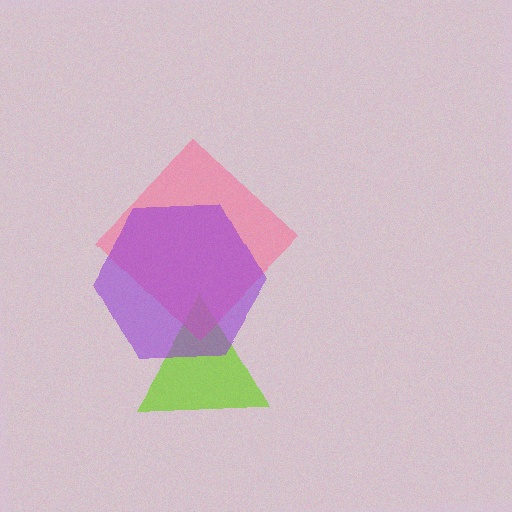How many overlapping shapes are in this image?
There are 3 overlapping shapes in the image.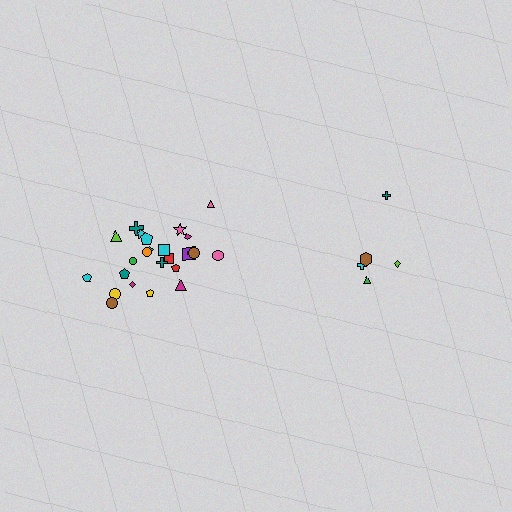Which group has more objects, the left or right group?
The left group.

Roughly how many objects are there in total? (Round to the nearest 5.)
Roughly 30 objects in total.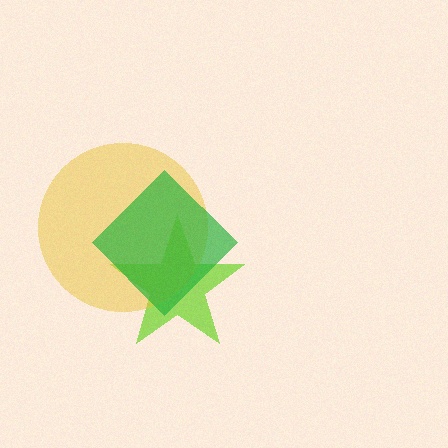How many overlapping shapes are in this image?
There are 3 overlapping shapes in the image.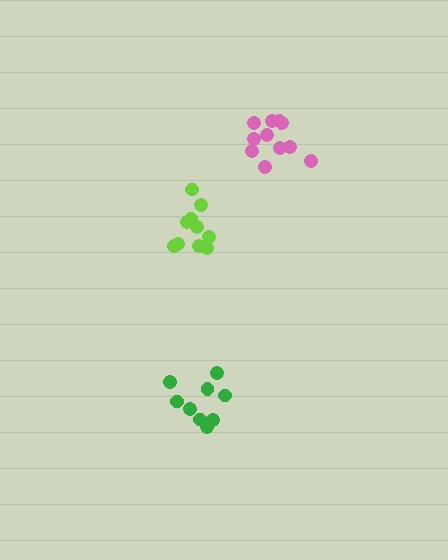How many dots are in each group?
Group 1: 9 dots, Group 2: 11 dots, Group 3: 12 dots (32 total).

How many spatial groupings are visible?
There are 3 spatial groupings.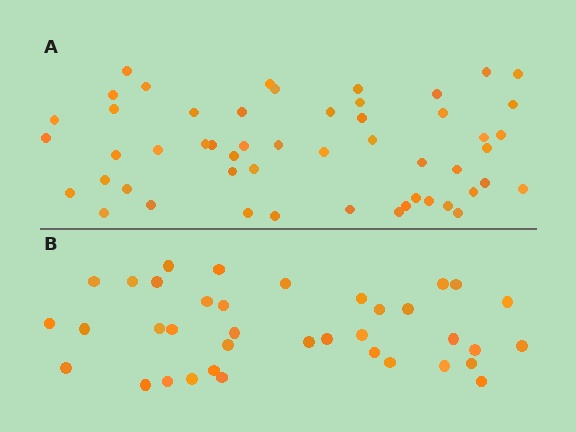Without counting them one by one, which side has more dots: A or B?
Region A (the top region) has more dots.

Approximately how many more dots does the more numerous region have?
Region A has approximately 15 more dots than region B.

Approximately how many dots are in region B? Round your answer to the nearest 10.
About 40 dots. (The exact count is 37, which rounds to 40.)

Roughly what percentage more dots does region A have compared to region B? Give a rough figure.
About 40% more.